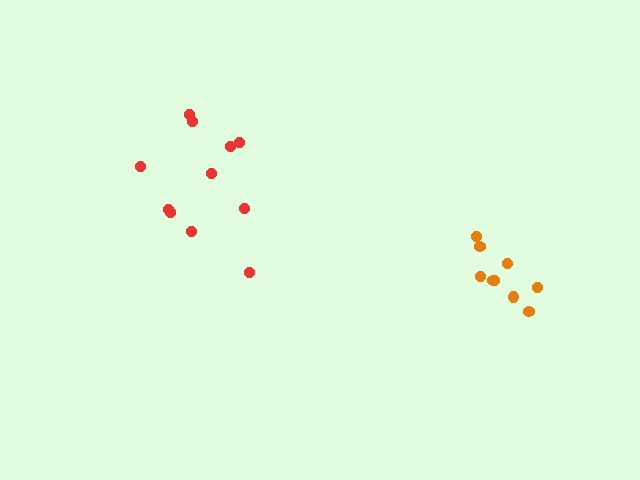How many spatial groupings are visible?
There are 2 spatial groupings.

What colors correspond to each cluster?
The clusters are colored: red, orange.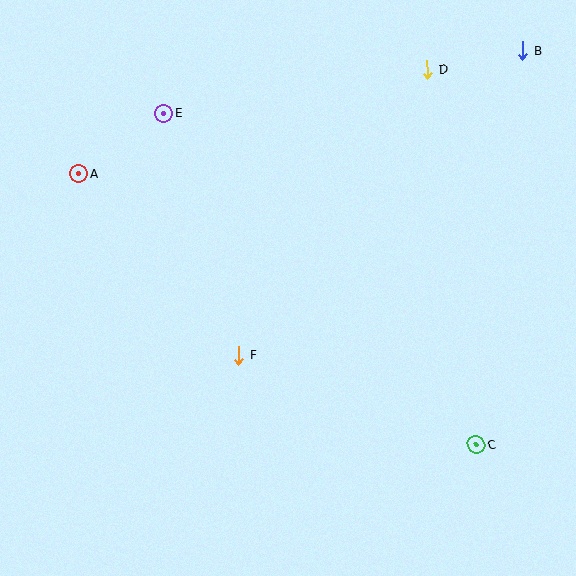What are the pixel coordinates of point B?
Point B is at (523, 51).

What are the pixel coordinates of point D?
Point D is at (427, 69).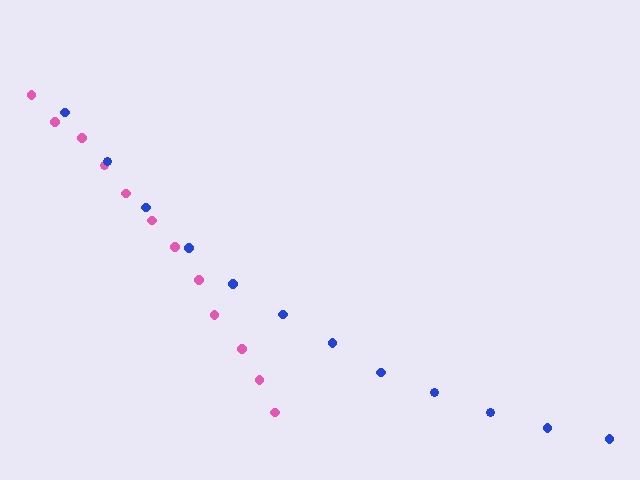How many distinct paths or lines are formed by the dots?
There are 2 distinct paths.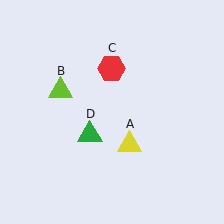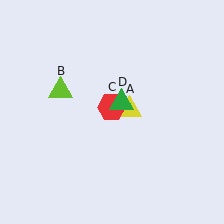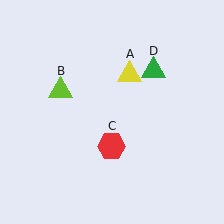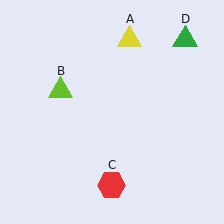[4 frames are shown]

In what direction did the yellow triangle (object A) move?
The yellow triangle (object A) moved up.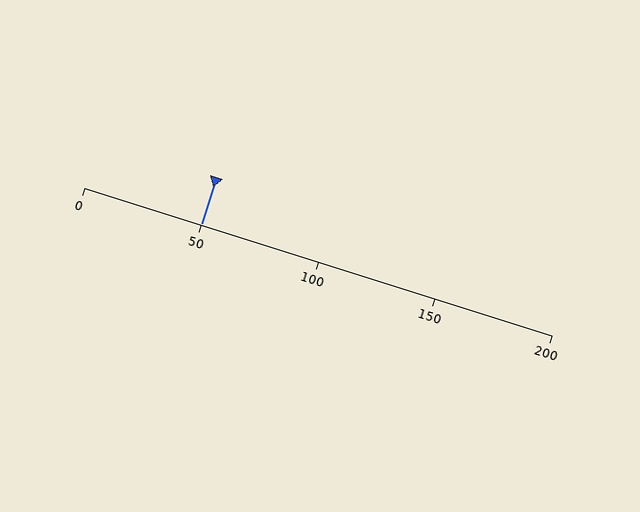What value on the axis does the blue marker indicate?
The marker indicates approximately 50.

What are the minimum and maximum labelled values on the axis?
The axis runs from 0 to 200.